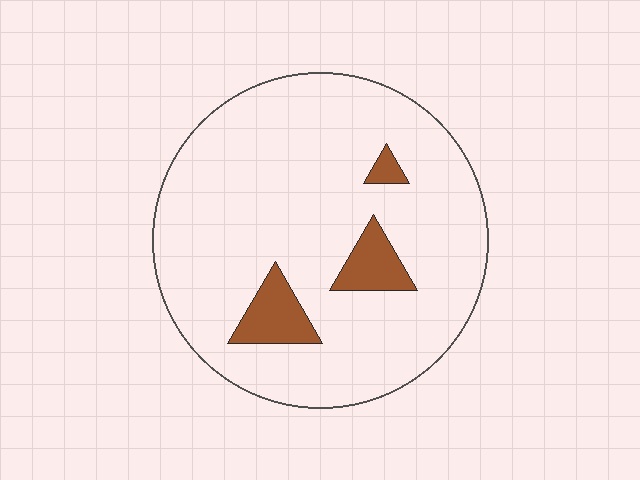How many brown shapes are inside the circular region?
3.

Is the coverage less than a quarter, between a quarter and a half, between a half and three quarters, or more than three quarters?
Less than a quarter.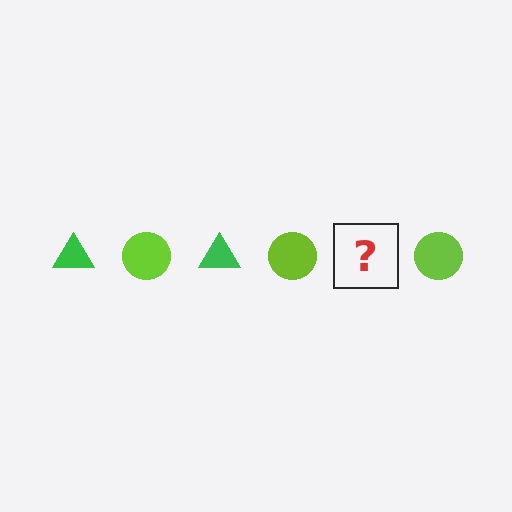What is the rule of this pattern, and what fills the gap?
The rule is that the pattern alternates between green triangle and lime circle. The gap should be filled with a green triangle.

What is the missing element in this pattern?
The missing element is a green triangle.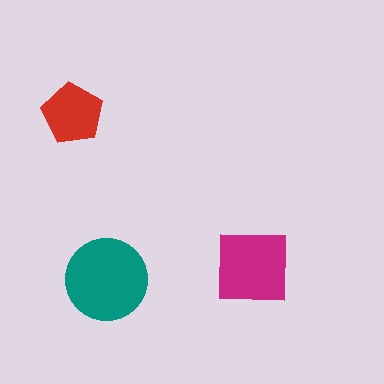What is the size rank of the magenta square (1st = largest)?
2nd.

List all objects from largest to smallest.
The teal circle, the magenta square, the red pentagon.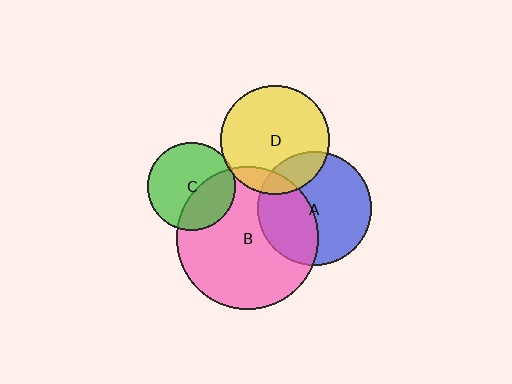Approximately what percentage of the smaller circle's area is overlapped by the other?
Approximately 5%.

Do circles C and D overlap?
Yes.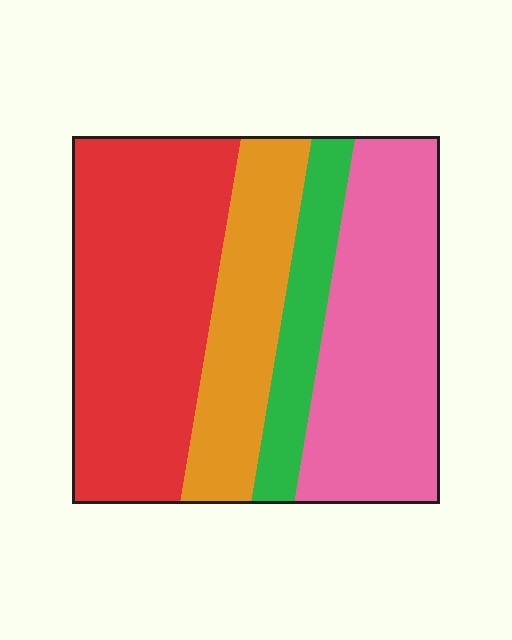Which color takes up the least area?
Green, at roughly 10%.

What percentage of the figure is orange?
Orange covers about 20% of the figure.